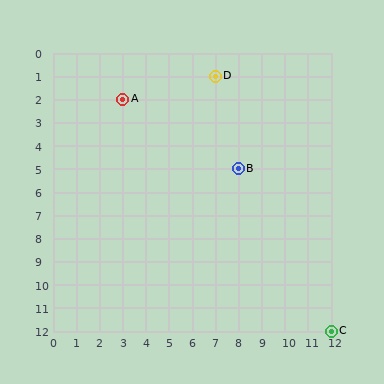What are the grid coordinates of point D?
Point D is at grid coordinates (7, 1).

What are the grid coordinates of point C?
Point C is at grid coordinates (12, 12).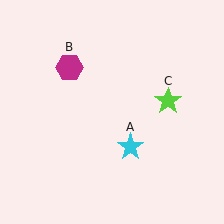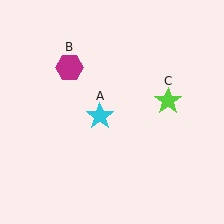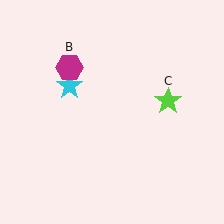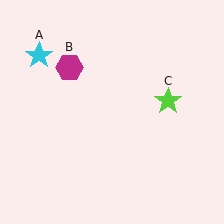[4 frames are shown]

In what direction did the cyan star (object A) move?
The cyan star (object A) moved up and to the left.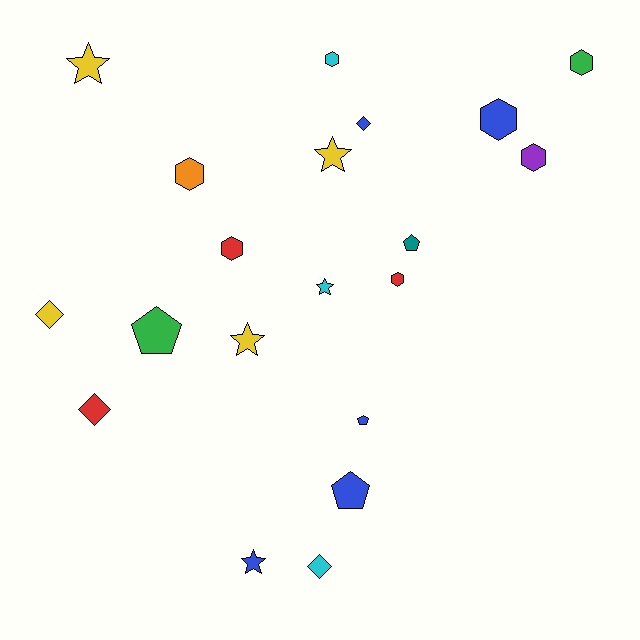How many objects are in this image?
There are 20 objects.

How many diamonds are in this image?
There are 4 diamonds.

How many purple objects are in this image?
There is 1 purple object.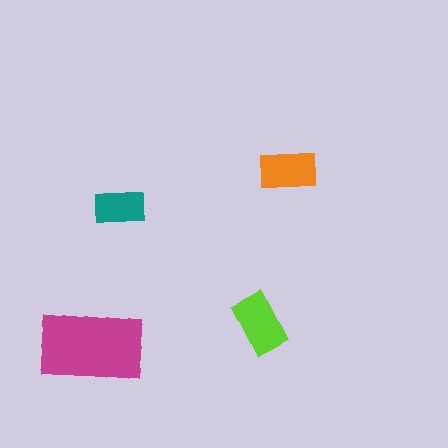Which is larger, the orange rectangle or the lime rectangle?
The lime one.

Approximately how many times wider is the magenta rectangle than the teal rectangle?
About 2 times wider.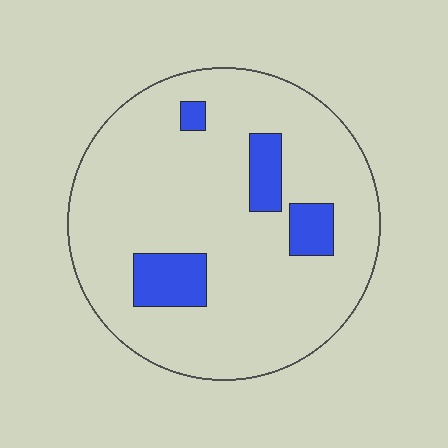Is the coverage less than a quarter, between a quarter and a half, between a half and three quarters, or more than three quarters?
Less than a quarter.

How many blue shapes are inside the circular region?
4.